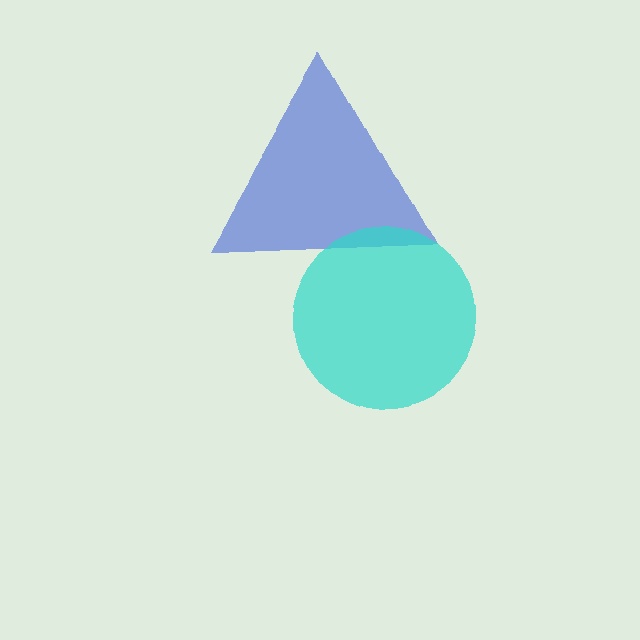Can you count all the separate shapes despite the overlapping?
Yes, there are 2 separate shapes.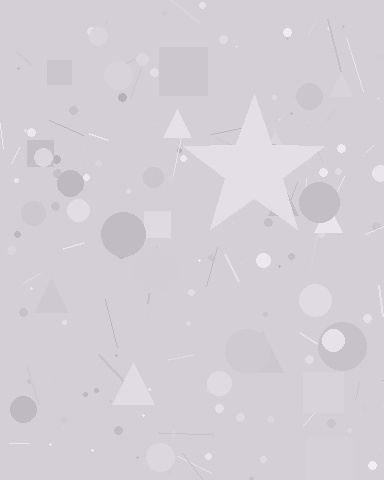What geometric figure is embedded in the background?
A star is embedded in the background.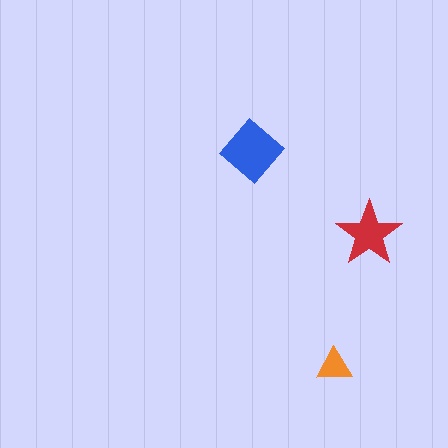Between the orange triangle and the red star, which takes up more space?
The red star.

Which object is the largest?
The blue diamond.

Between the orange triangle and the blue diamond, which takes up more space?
The blue diamond.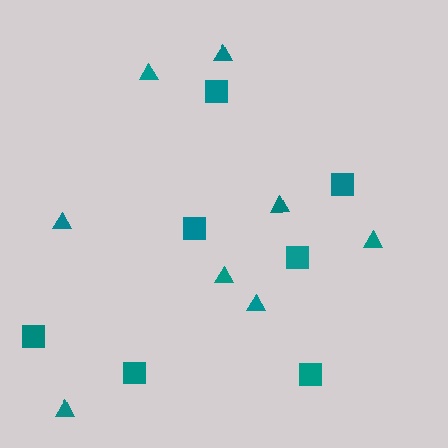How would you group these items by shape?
There are 2 groups: one group of triangles (8) and one group of squares (7).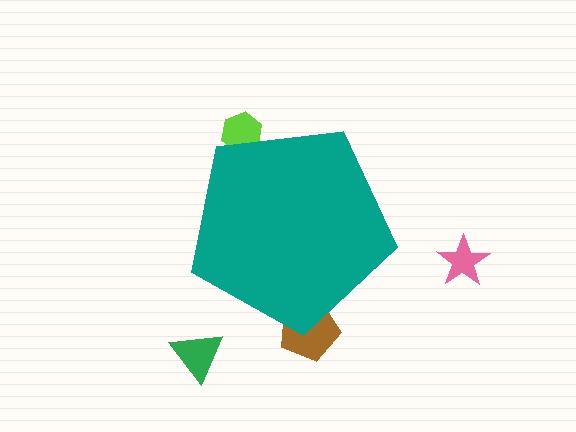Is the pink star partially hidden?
No, the pink star is fully visible.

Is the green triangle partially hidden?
No, the green triangle is fully visible.